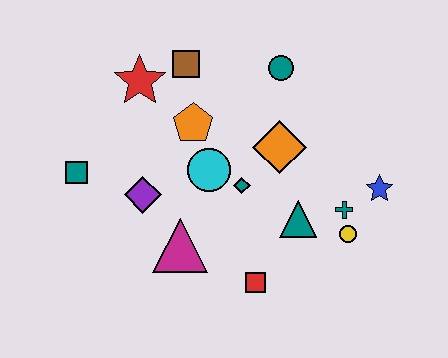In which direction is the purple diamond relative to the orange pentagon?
The purple diamond is below the orange pentagon.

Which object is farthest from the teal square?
The blue star is farthest from the teal square.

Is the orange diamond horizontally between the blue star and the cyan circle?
Yes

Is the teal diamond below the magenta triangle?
No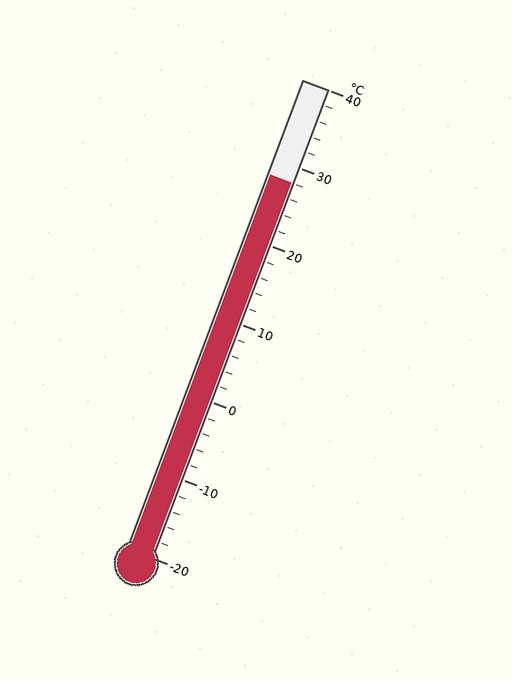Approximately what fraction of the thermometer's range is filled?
The thermometer is filled to approximately 80% of its range.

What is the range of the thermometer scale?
The thermometer scale ranges from -20°C to 40°C.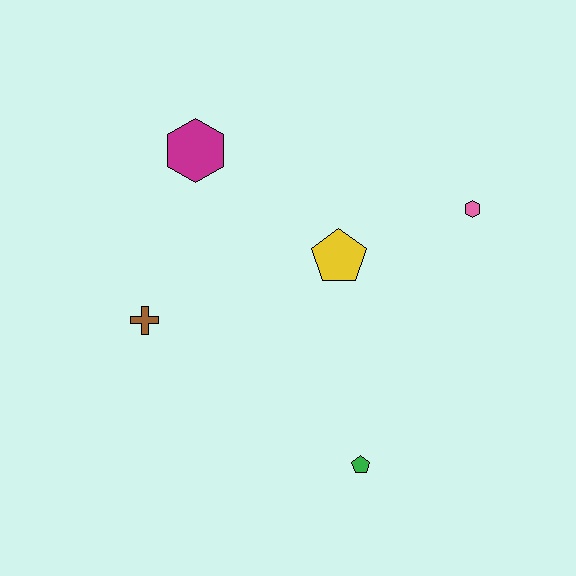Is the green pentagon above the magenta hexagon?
No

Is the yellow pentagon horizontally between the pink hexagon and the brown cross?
Yes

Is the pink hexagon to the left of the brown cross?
No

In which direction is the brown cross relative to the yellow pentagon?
The brown cross is to the left of the yellow pentagon.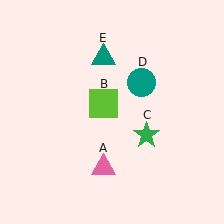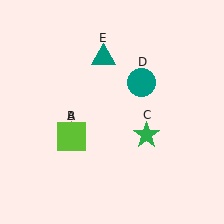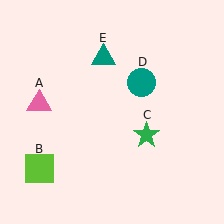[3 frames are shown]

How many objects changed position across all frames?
2 objects changed position: pink triangle (object A), lime square (object B).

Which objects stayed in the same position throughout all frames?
Green star (object C) and teal circle (object D) and teal triangle (object E) remained stationary.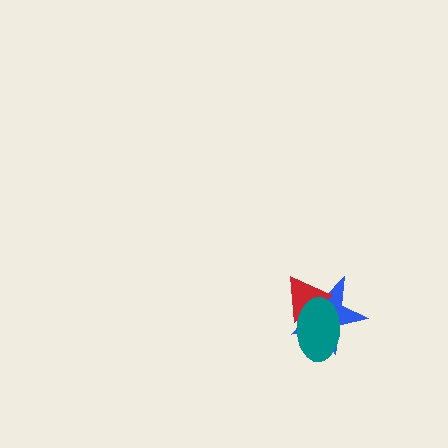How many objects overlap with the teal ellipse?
2 objects overlap with the teal ellipse.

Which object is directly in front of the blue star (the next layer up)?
The red triangle is directly in front of the blue star.